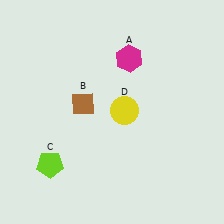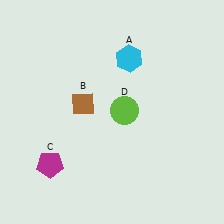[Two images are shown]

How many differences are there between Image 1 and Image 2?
There are 3 differences between the two images.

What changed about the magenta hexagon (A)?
In Image 1, A is magenta. In Image 2, it changed to cyan.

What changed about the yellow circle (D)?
In Image 1, D is yellow. In Image 2, it changed to lime.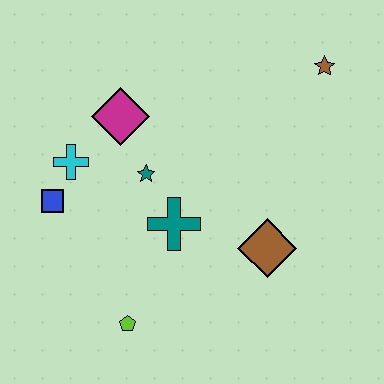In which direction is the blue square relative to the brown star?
The blue square is to the left of the brown star.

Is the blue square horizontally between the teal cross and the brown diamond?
No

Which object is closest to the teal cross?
The teal star is closest to the teal cross.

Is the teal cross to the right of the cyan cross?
Yes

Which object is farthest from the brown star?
The lime pentagon is farthest from the brown star.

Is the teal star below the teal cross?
No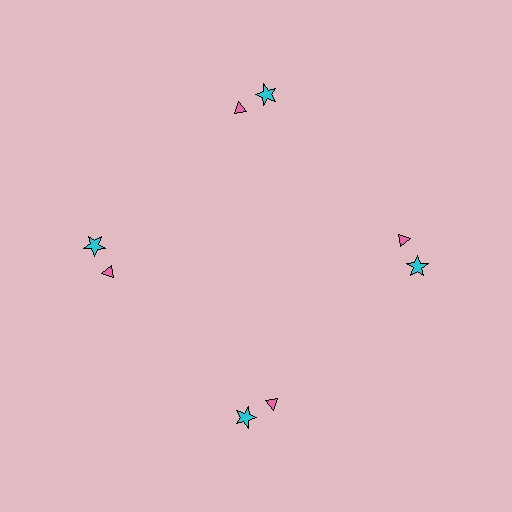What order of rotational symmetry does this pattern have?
This pattern has 4-fold rotational symmetry.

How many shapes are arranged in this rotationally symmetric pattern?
There are 8 shapes, arranged in 4 groups of 2.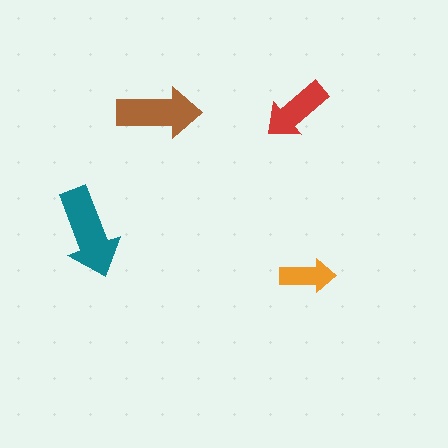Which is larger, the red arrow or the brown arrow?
The brown one.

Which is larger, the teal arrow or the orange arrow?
The teal one.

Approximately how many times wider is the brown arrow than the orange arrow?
About 1.5 times wider.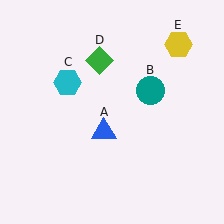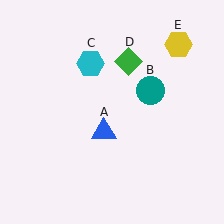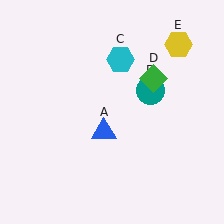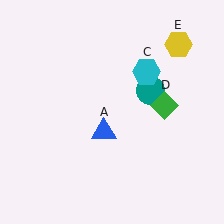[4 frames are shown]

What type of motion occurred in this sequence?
The cyan hexagon (object C), green diamond (object D) rotated clockwise around the center of the scene.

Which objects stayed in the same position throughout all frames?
Blue triangle (object A) and teal circle (object B) and yellow hexagon (object E) remained stationary.